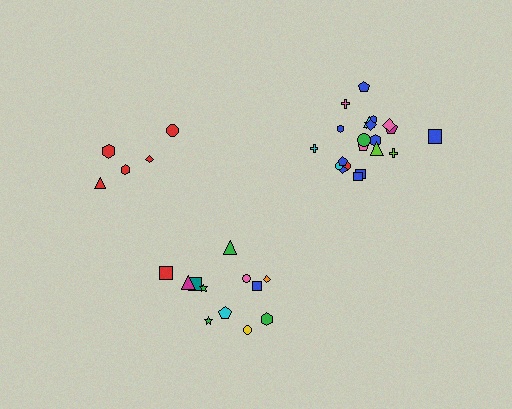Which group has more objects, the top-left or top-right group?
The top-right group.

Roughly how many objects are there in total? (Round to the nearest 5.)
Roughly 40 objects in total.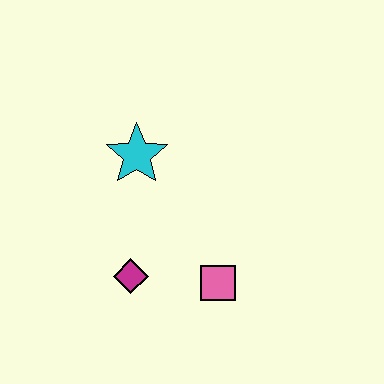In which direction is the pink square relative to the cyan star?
The pink square is below the cyan star.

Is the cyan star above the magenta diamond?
Yes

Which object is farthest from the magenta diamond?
The cyan star is farthest from the magenta diamond.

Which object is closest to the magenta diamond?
The pink square is closest to the magenta diamond.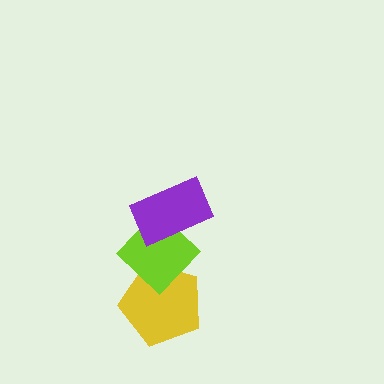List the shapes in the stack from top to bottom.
From top to bottom: the purple rectangle, the lime diamond, the yellow pentagon.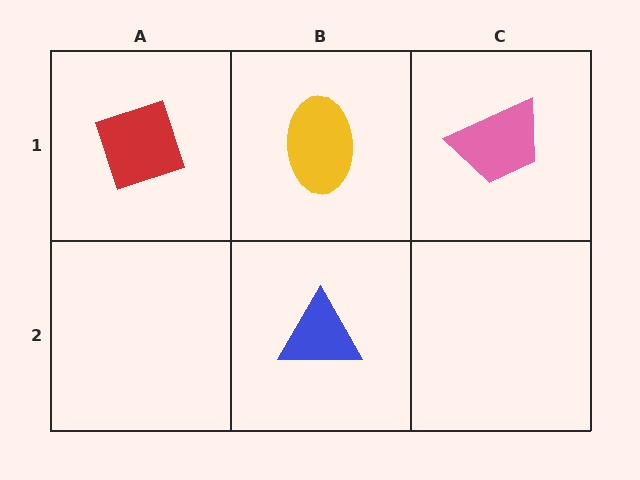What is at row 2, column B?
A blue triangle.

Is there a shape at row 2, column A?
No, that cell is empty.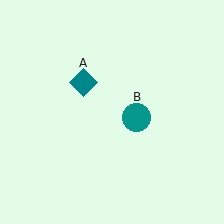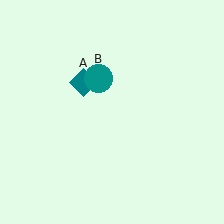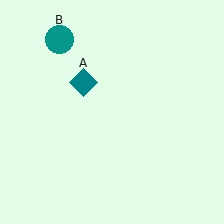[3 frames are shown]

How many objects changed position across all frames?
1 object changed position: teal circle (object B).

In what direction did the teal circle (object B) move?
The teal circle (object B) moved up and to the left.